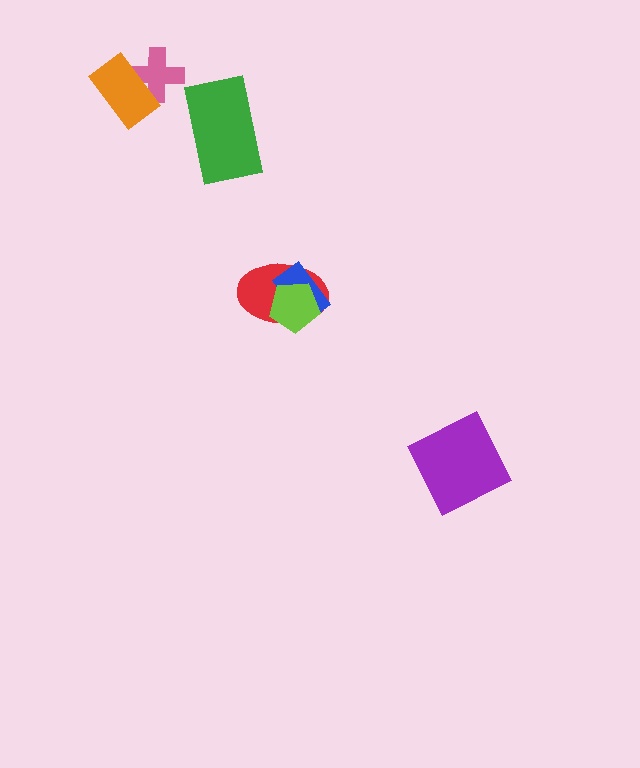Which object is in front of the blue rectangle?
The lime pentagon is in front of the blue rectangle.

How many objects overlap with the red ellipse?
2 objects overlap with the red ellipse.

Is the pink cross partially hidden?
Yes, it is partially covered by another shape.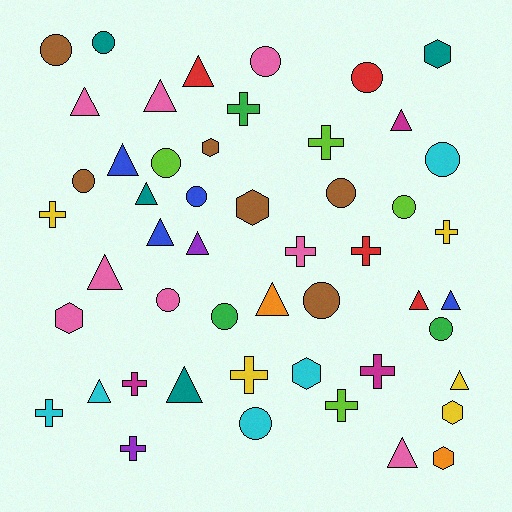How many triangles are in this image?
There are 16 triangles.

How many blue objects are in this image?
There are 4 blue objects.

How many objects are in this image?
There are 50 objects.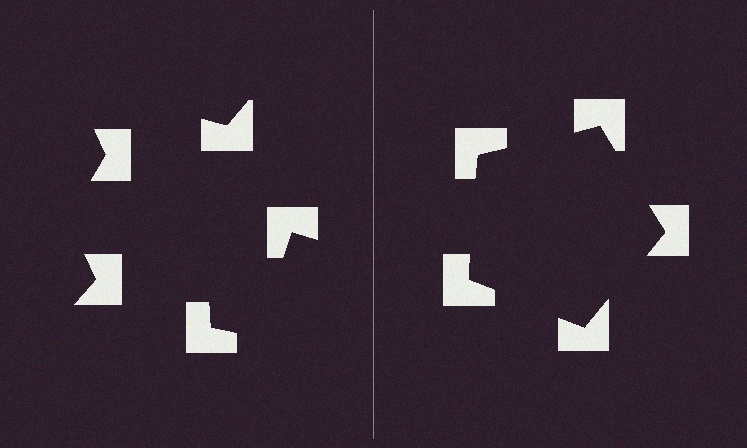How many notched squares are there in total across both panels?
10 — 5 on each side.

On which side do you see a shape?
An illusory pentagon appears on the right side. On the left side the wedge cuts are rotated, so no coherent shape forms.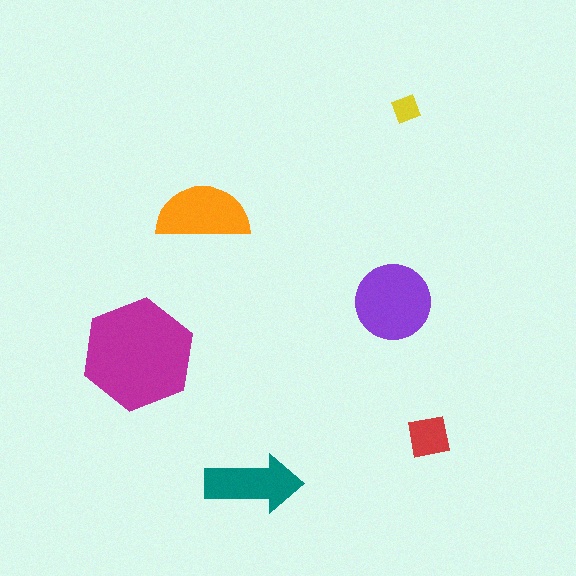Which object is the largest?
The magenta hexagon.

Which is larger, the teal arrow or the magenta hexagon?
The magenta hexagon.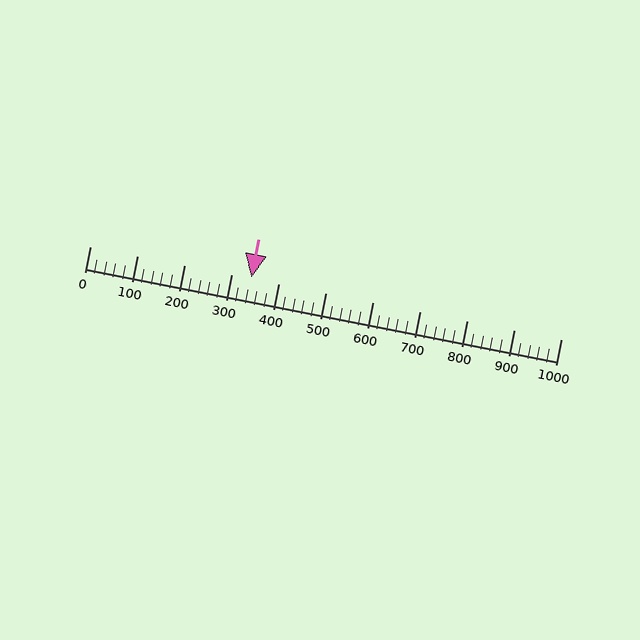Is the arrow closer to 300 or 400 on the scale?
The arrow is closer to 300.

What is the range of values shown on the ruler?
The ruler shows values from 0 to 1000.